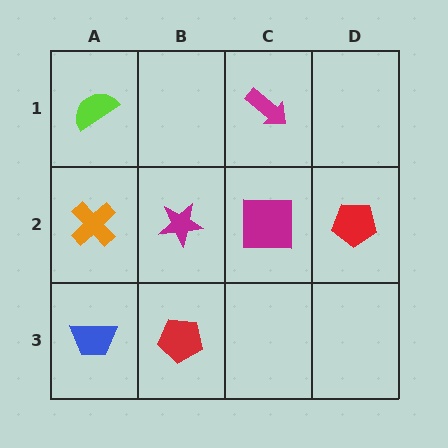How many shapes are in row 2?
4 shapes.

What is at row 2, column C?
A magenta square.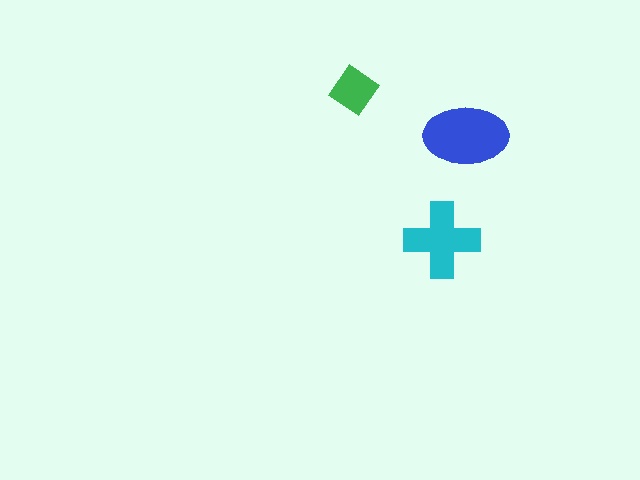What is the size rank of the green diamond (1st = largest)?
3rd.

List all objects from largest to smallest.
The blue ellipse, the cyan cross, the green diamond.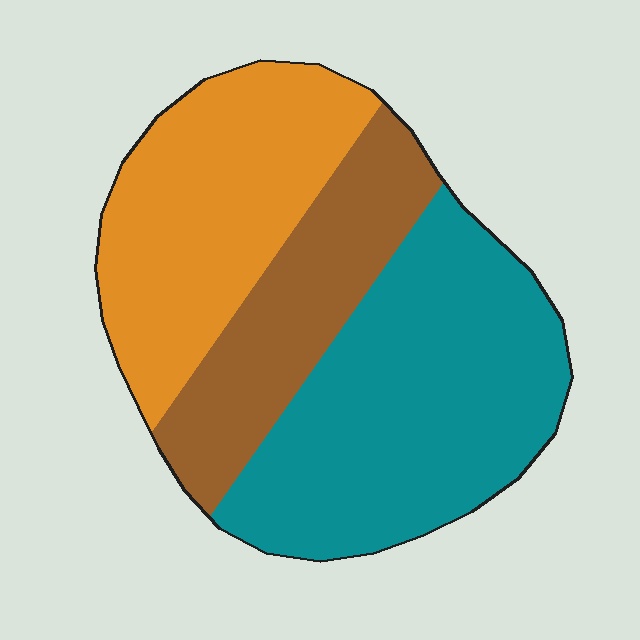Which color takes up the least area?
Brown, at roughly 25%.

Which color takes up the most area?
Teal, at roughly 45%.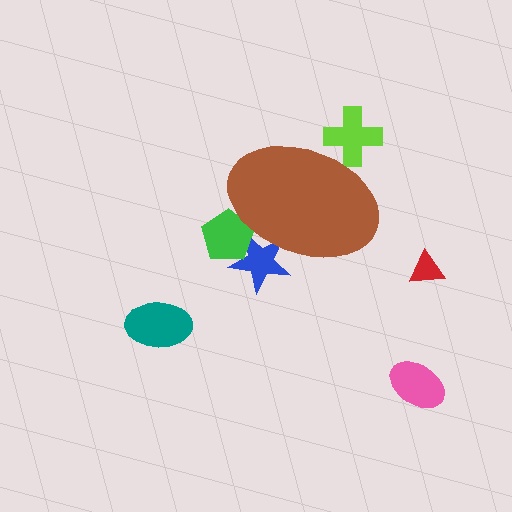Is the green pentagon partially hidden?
Yes, the green pentagon is partially hidden behind the brown ellipse.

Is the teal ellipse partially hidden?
No, the teal ellipse is fully visible.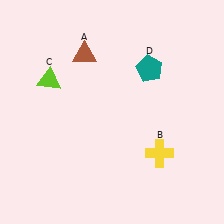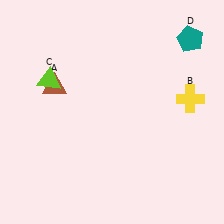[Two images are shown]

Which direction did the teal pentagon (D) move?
The teal pentagon (D) moved right.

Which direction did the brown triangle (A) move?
The brown triangle (A) moved down.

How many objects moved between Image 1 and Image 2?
3 objects moved between the two images.